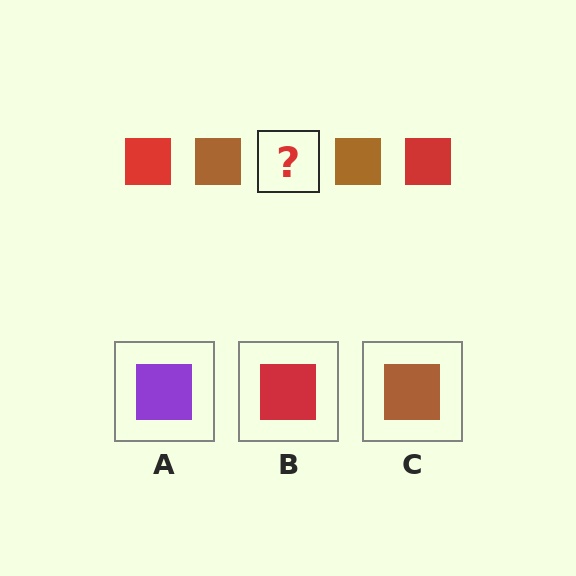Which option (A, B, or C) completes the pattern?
B.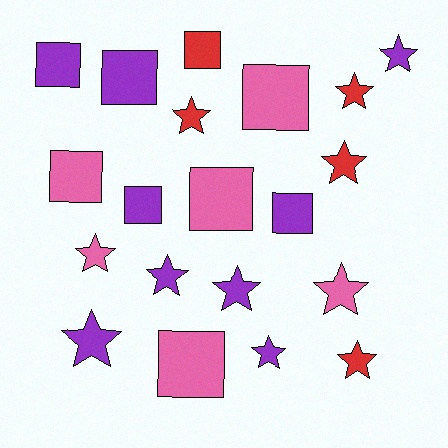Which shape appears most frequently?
Star, with 11 objects.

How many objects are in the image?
There are 20 objects.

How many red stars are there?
There are 4 red stars.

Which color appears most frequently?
Purple, with 9 objects.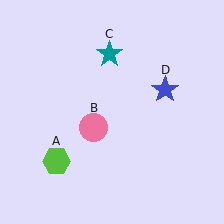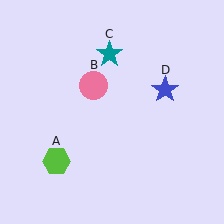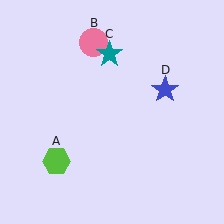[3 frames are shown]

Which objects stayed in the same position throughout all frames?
Lime hexagon (object A) and teal star (object C) and blue star (object D) remained stationary.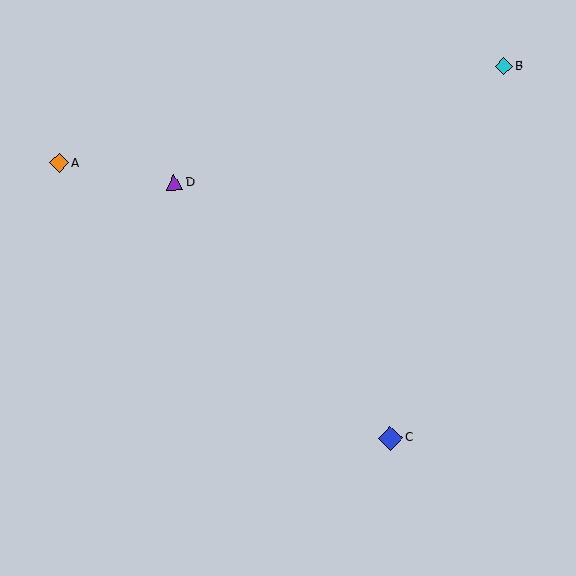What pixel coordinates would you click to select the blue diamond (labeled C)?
Click at (390, 438) to select the blue diamond C.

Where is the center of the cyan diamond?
The center of the cyan diamond is at (504, 66).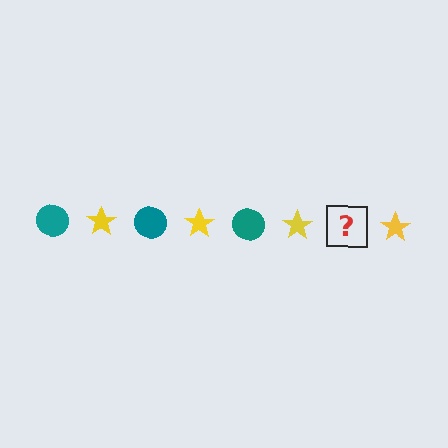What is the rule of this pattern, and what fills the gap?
The rule is that the pattern alternates between teal circle and yellow star. The gap should be filled with a teal circle.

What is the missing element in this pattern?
The missing element is a teal circle.